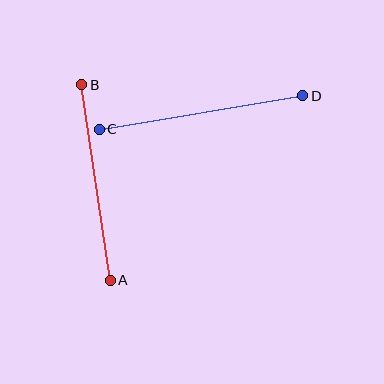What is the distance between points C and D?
The distance is approximately 206 pixels.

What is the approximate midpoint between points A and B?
The midpoint is at approximately (96, 183) pixels.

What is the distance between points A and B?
The distance is approximately 197 pixels.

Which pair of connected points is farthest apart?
Points C and D are farthest apart.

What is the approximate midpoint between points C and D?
The midpoint is at approximately (201, 112) pixels.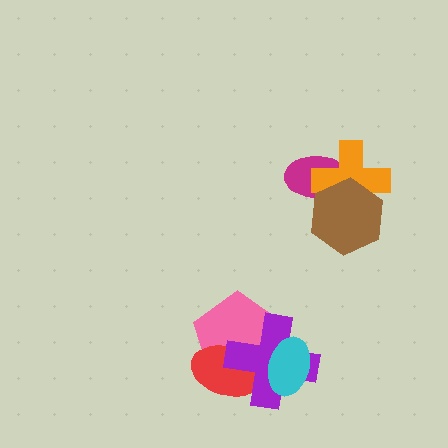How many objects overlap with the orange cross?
2 objects overlap with the orange cross.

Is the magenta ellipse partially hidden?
Yes, it is partially covered by another shape.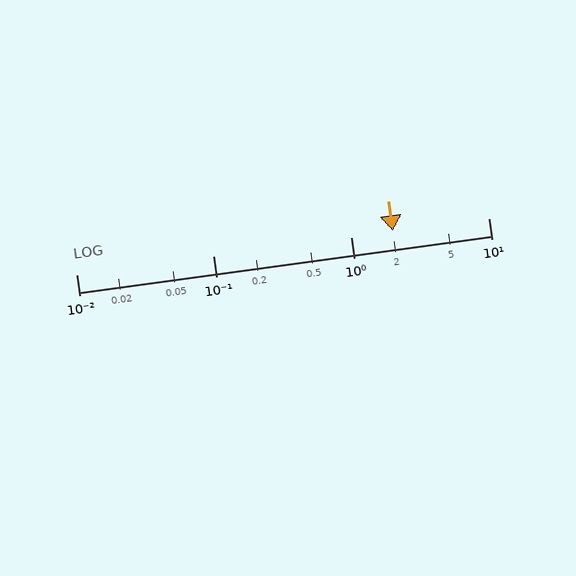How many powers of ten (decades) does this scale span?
The scale spans 3 decades, from 0.01 to 10.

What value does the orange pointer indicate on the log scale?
The pointer indicates approximately 2.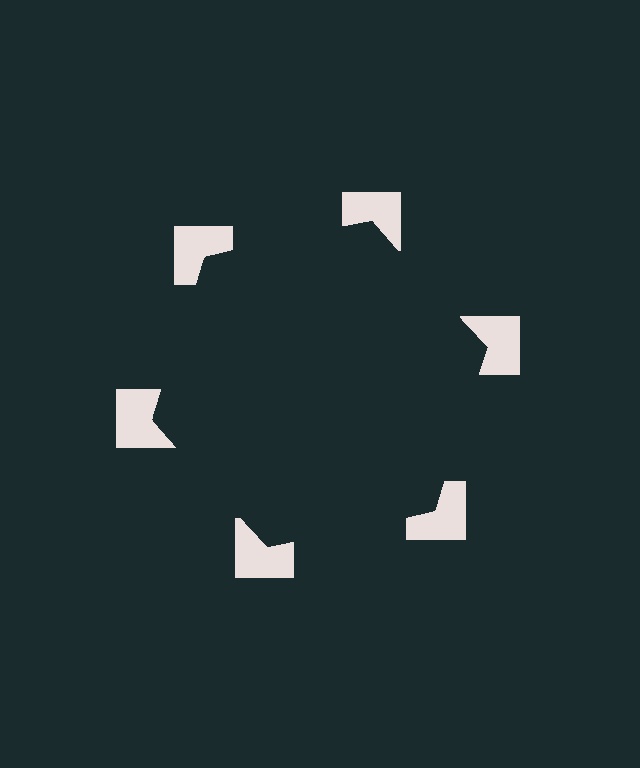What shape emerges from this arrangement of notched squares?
An illusory hexagon — its edges are inferred from the aligned wedge cuts in the notched squares, not physically drawn.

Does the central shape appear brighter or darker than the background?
It typically appears slightly darker than the background, even though no actual brightness change is drawn.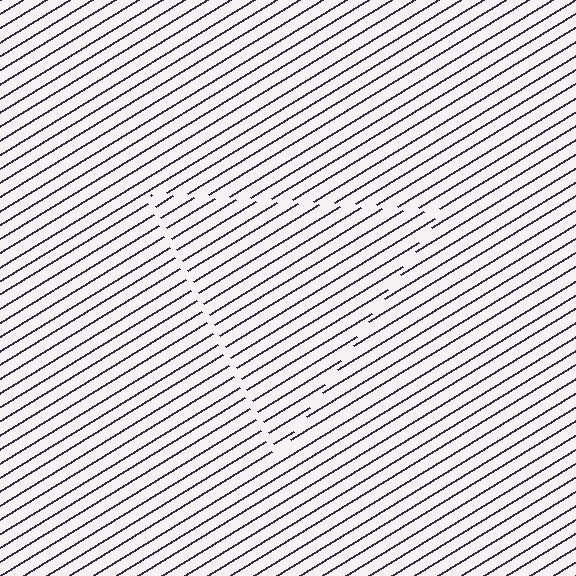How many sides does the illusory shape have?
3 sides — the line-ends trace a triangle.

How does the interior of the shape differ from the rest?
The interior of the shape contains the same grating, shifted by half a period — the contour is defined by the phase discontinuity where line-ends from the inner and outer gratings abut.